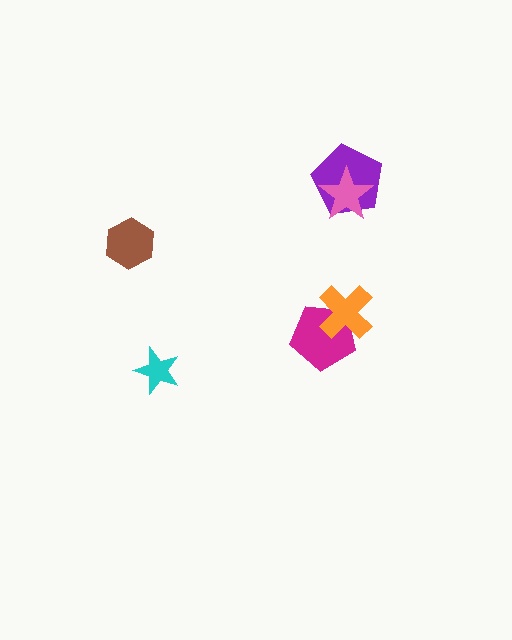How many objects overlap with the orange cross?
1 object overlaps with the orange cross.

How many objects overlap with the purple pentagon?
1 object overlaps with the purple pentagon.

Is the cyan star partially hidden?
No, no other shape covers it.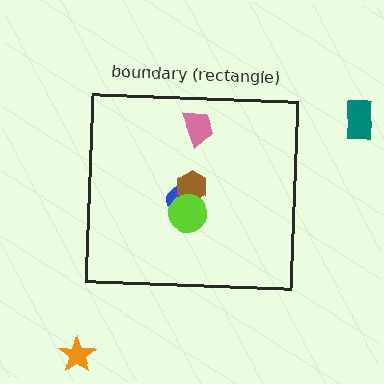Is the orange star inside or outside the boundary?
Outside.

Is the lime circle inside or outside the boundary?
Inside.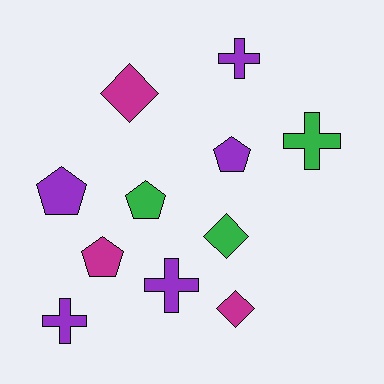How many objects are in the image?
There are 11 objects.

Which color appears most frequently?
Purple, with 5 objects.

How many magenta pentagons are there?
There is 1 magenta pentagon.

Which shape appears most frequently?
Cross, with 4 objects.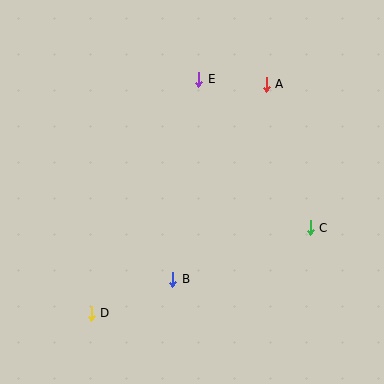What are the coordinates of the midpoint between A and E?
The midpoint between A and E is at (232, 82).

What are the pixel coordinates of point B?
Point B is at (173, 279).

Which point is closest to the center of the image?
Point B at (173, 279) is closest to the center.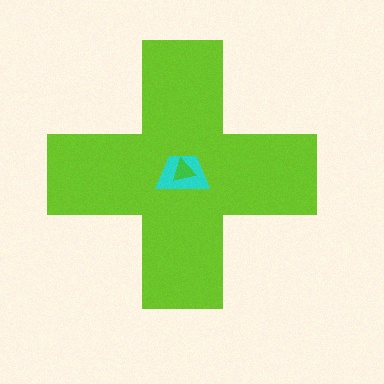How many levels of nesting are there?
3.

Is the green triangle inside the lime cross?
Yes.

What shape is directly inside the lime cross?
The cyan trapezoid.